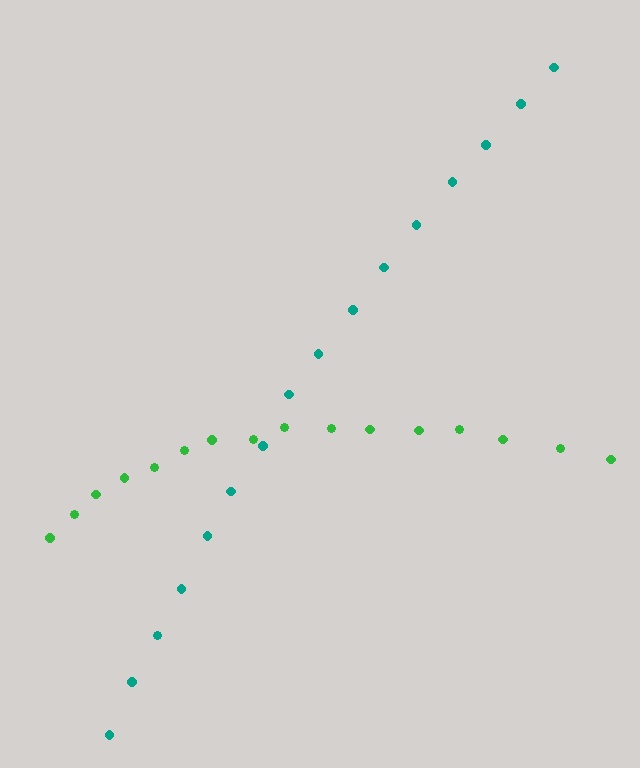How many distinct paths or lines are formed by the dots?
There are 2 distinct paths.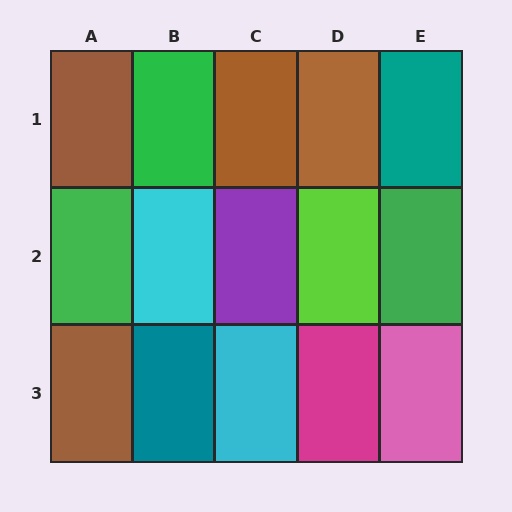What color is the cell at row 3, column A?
Brown.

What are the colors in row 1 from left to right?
Brown, green, brown, brown, teal.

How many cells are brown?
4 cells are brown.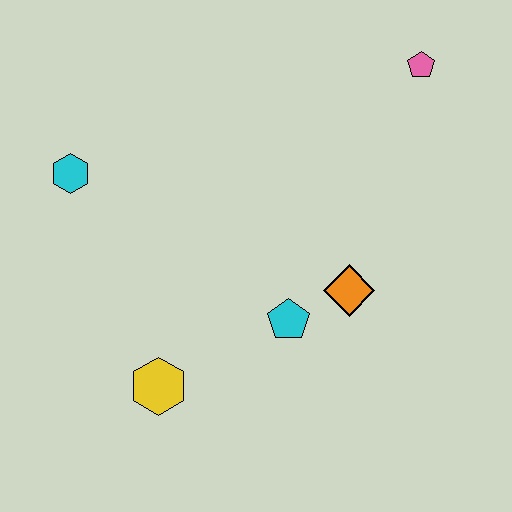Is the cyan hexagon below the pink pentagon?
Yes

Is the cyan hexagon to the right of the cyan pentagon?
No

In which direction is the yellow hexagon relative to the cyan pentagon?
The yellow hexagon is to the left of the cyan pentagon.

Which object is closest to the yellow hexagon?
The cyan pentagon is closest to the yellow hexagon.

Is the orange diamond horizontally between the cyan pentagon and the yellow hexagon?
No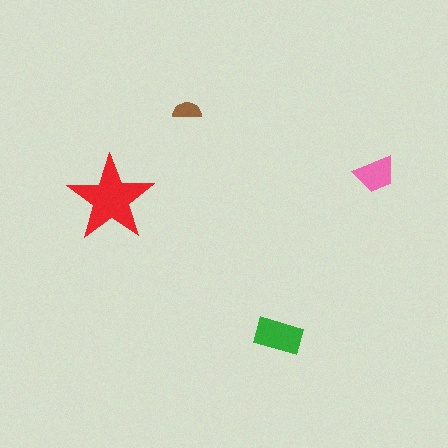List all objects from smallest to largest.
The brown semicircle, the pink trapezoid, the green rectangle, the red star.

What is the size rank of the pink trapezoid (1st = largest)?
3rd.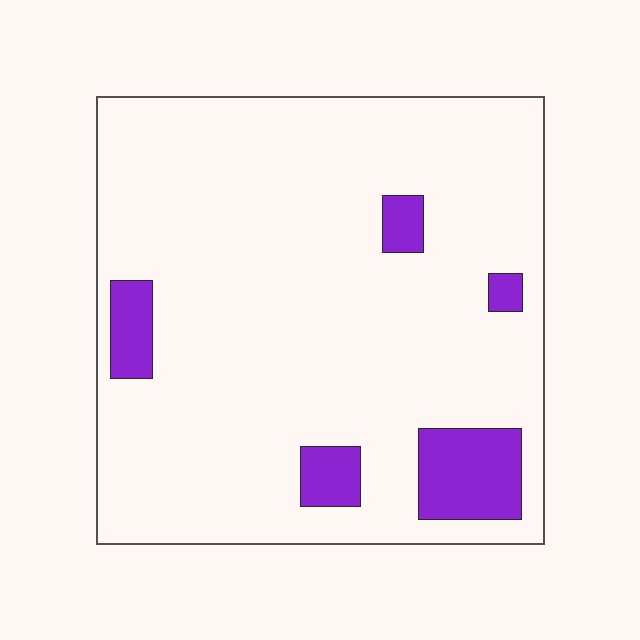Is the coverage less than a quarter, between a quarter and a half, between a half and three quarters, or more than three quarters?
Less than a quarter.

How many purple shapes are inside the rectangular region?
5.